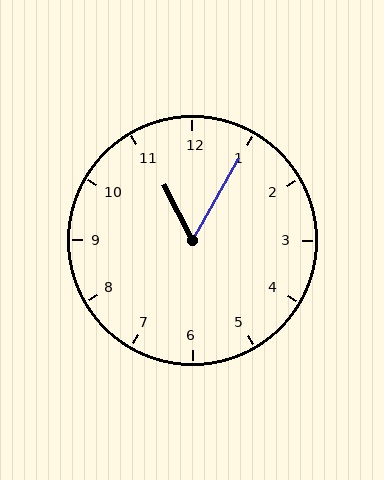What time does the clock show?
11:05.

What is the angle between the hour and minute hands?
Approximately 58 degrees.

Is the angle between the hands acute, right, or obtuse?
It is acute.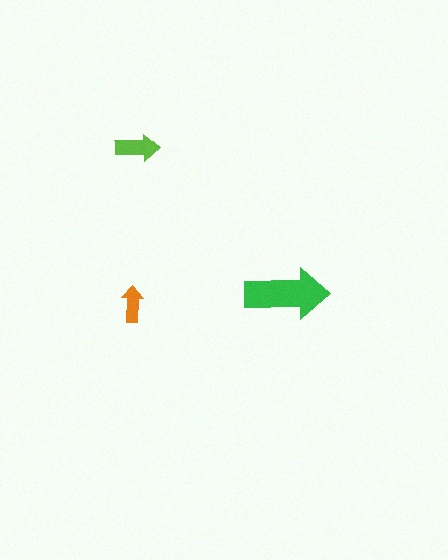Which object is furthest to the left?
The orange arrow is leftmost.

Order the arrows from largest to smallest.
the green one, the lime one, the orange one.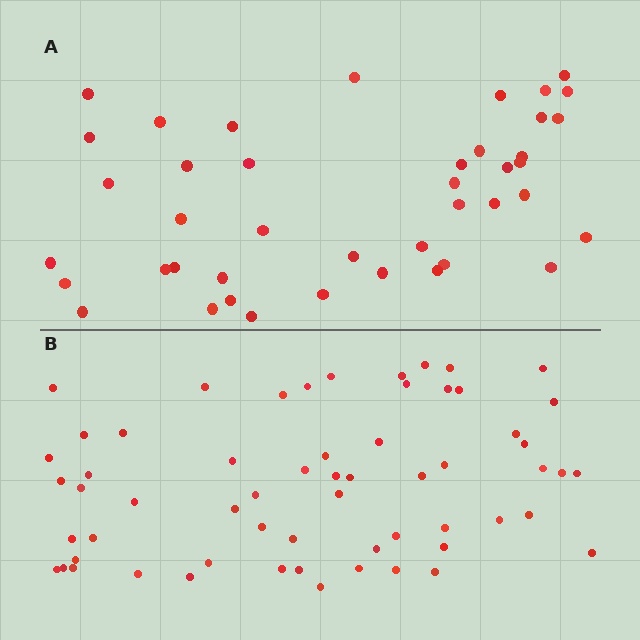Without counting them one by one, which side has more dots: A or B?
Region B (the bottom region) has more dots.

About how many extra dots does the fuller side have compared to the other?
Region B has approximately 20 more dots than region A.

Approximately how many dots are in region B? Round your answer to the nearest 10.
About 60 dots.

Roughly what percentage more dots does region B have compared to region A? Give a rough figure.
About 45% more.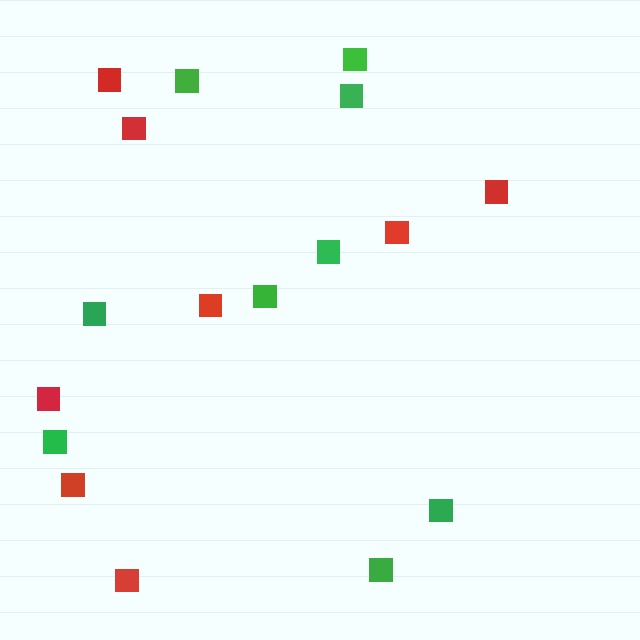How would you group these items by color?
There are 2 groups: one group of green squares (9) and one group of red squares (8).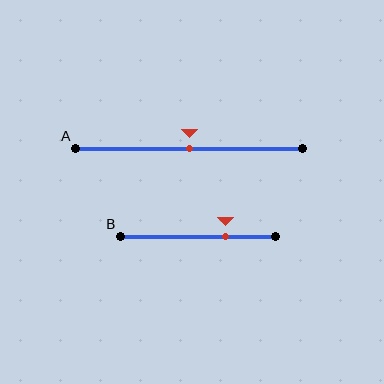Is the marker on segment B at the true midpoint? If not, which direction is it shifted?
No, the marker on segment B is shifted to the right by about 18% of the segment length.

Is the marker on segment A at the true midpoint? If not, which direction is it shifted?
Yes, the marker on segment A is at the true midpoint.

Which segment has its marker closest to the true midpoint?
Segment A has its marker closest to the true midpoint.